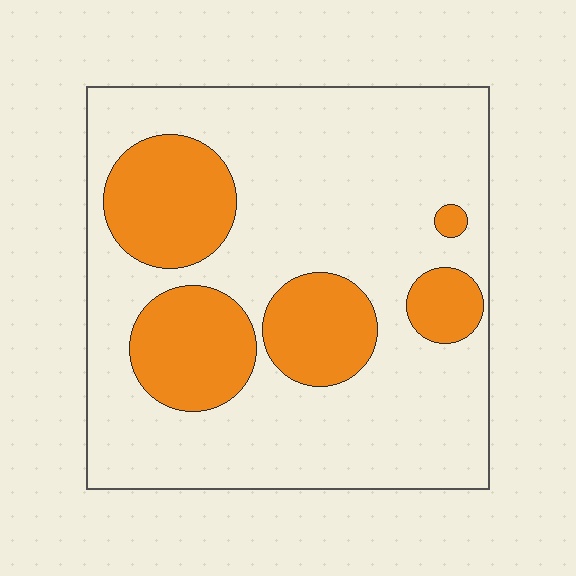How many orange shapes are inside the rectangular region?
5.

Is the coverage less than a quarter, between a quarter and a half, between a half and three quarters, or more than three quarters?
Between a quarter and a half.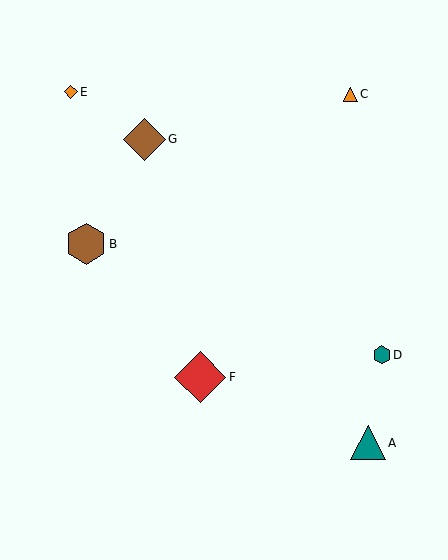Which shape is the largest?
The red diamond (labeled F) is the largest.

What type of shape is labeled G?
Shape G is a brown diamond.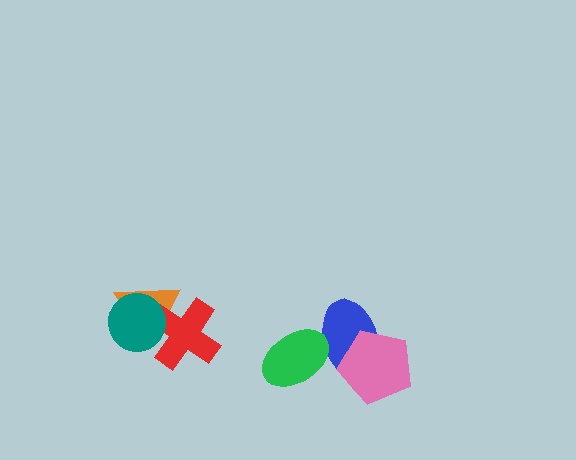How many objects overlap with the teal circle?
2 objects overlap with the teal circle.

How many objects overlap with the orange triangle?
2 objects overlap with the orange triangle.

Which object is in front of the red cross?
The teal circle is in front of the red cross.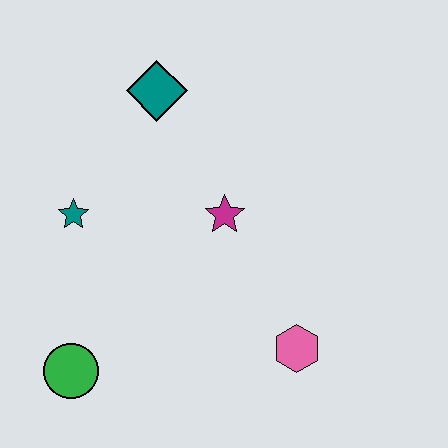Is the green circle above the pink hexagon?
No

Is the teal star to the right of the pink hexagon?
No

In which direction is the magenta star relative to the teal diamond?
The magenta star is below the teal diamond.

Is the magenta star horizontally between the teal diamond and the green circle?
No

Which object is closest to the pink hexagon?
The magenta star is closest to the pink hexagon.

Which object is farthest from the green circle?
The teal diamond is farthest from the green circle.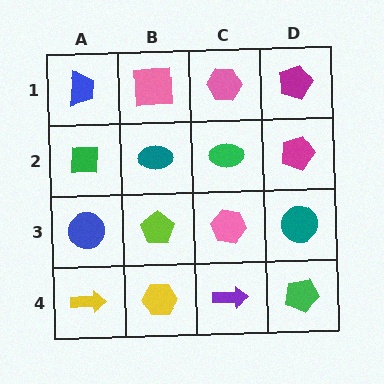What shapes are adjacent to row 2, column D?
A magenta pentagon (row 1, column D), a teal circle (row 3, column D), a green ellipse (row 2, column C).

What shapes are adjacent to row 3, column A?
A green square (row 2, column A), a yellow arrow (row 4, column A), a lime pentagon (row 3, column B).